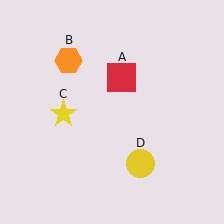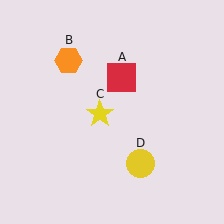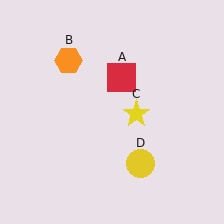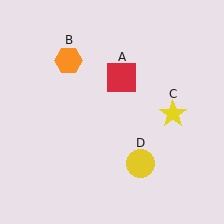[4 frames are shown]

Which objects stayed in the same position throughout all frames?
Red square (object A) and orange hexagon (object B) and yellow circle (object D) remained stationary.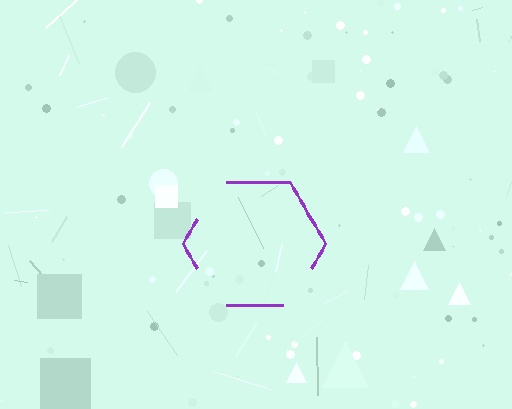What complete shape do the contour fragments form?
The contour fragments form a hexagon.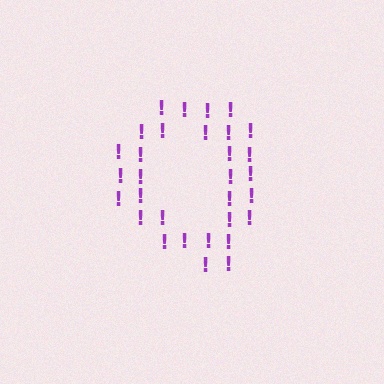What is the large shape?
The large shape is the letter Q.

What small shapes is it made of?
It is made of small exclamation marks.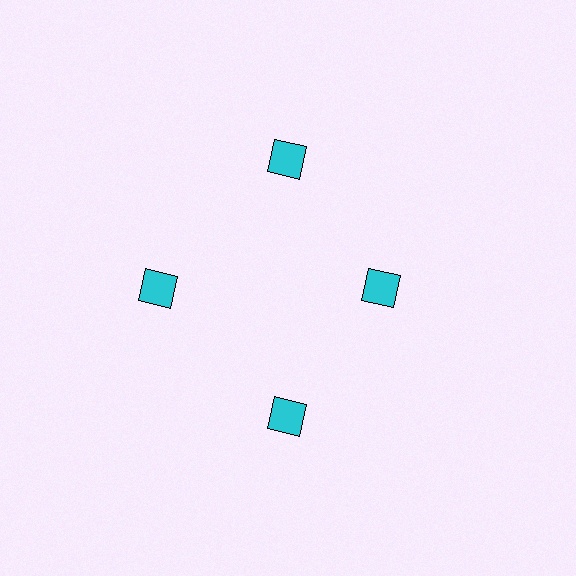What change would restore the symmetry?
The symmetry would be restored by moving it outward, back onto the ring so that all 4 squares sit at equal angles and equal distance from the center.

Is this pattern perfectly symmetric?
No. The 4 cyan squares are arranged in a ring, but one element near the 3 o'clock position is pulled inward toward the center, breaking the 4-fold rotational symmetry.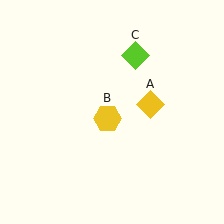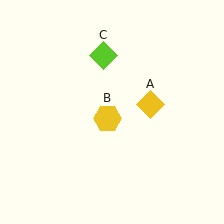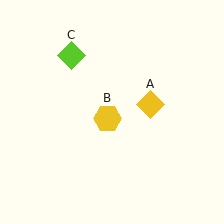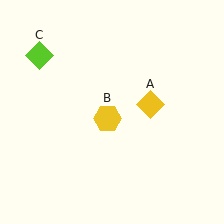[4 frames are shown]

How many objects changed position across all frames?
1 object changed position: lime diamond (object C).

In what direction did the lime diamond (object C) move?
The lime diamond (object C) moved left.